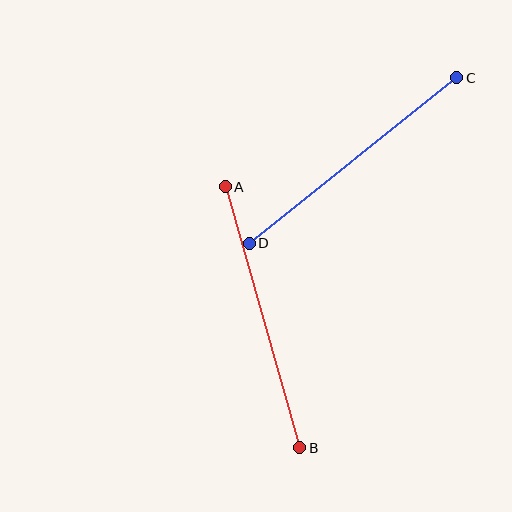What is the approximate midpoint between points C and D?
The midpoint is at approximately (353, 160) pixels.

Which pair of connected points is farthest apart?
Points A and B are farthest apart.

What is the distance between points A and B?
The distance is approximately 271 pixels.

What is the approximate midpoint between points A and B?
The midpoint is at approximately (262, 317) pixels.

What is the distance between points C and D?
The distance is approximately 265 pixels.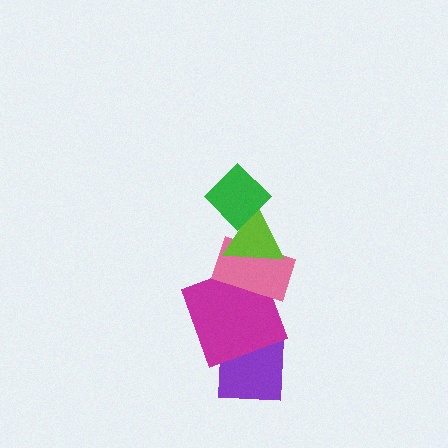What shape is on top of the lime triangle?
The green diamond is on top of the lime triangle.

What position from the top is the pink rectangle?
The pink rectangle is 3rd from the top.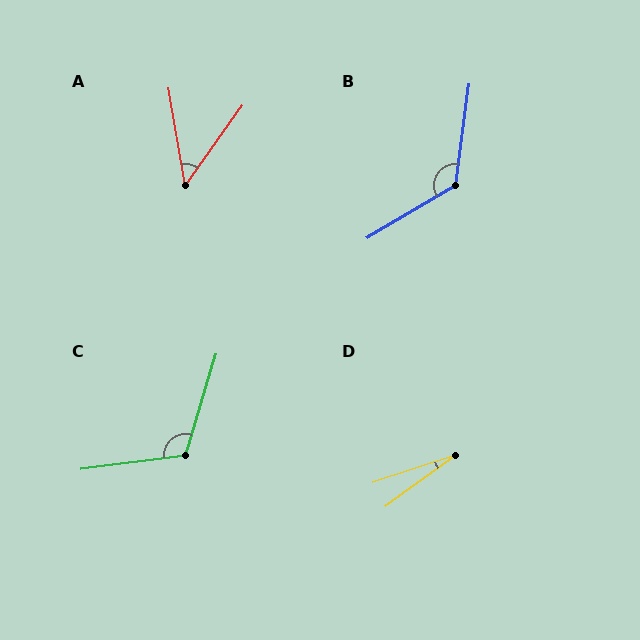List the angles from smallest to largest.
D (18°), A (45°), C (114°), B (128°).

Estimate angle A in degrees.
Approximately 45 degrees.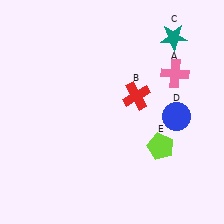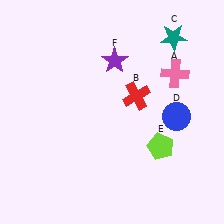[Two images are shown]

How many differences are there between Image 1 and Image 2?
There is 1 difference between the two images.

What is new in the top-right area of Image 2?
A purple star (F) was added in the top-right area of Image 2.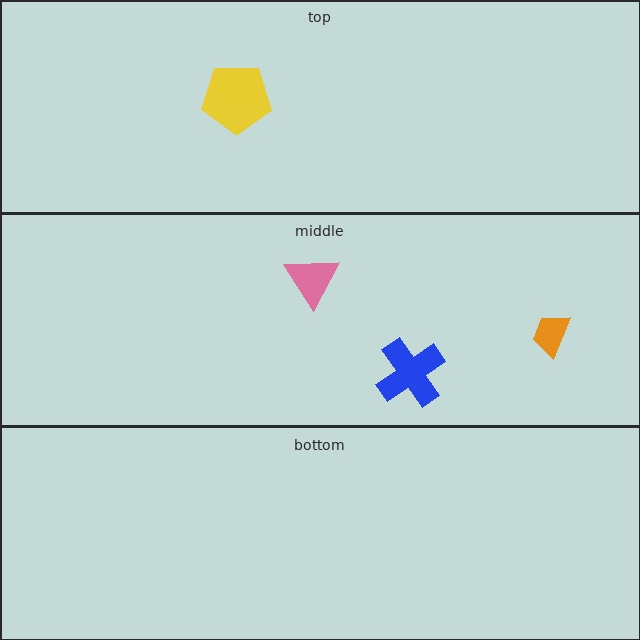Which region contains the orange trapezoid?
The middle region.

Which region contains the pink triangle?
The middle region.